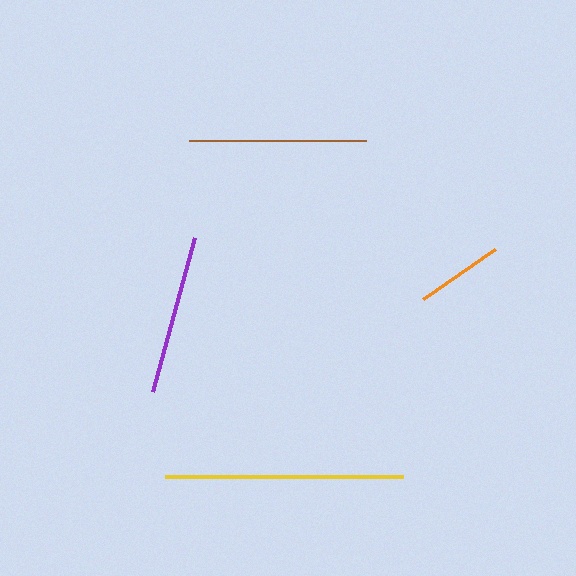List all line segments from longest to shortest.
From longest to shortest: yellow, brown, purple, orange.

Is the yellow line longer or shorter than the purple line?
The yellow line is longer than the purple line.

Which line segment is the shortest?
The orange line is the shortest at approximately 88 pixels.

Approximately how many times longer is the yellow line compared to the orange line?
The yellow line is approximately 2.7 times the length of the orange line.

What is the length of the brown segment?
The brown segment is approximately 177 pixels long.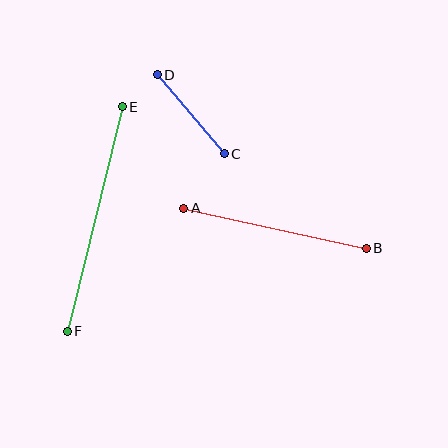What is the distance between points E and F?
The distance is approximately 231 pixels.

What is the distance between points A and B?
The distance is approximately 187 pixels.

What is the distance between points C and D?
The distance is approximately 104 pixels.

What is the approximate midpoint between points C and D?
The midpoint is at approximately (191, 114) pixels.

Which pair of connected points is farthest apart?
Points E and F are farthest apart.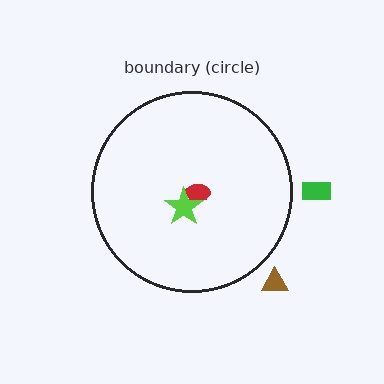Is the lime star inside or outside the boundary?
Inside.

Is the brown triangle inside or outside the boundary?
Outside.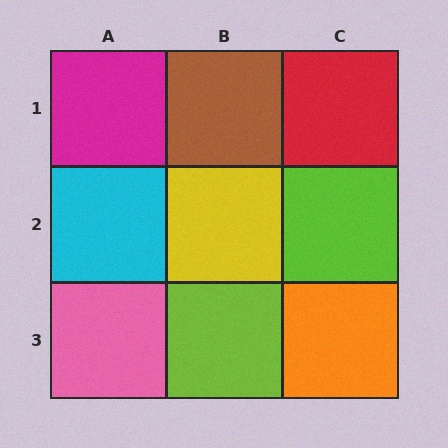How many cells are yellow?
1 cell is yellow.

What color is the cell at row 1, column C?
Red.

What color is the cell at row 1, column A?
Magenta.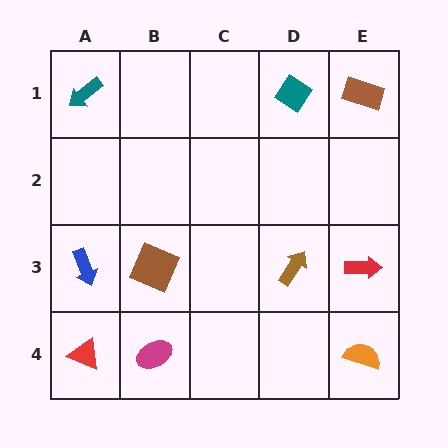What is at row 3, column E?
A red arrow.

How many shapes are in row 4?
3 shapes.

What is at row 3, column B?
A brown square.